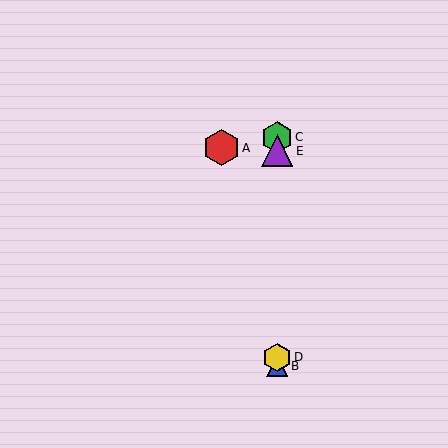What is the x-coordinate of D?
Object D is at x≈277.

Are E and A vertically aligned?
No, E is at x≈277 and A is at x≈222.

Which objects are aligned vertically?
Objects B, C, D, E are aligned vertically.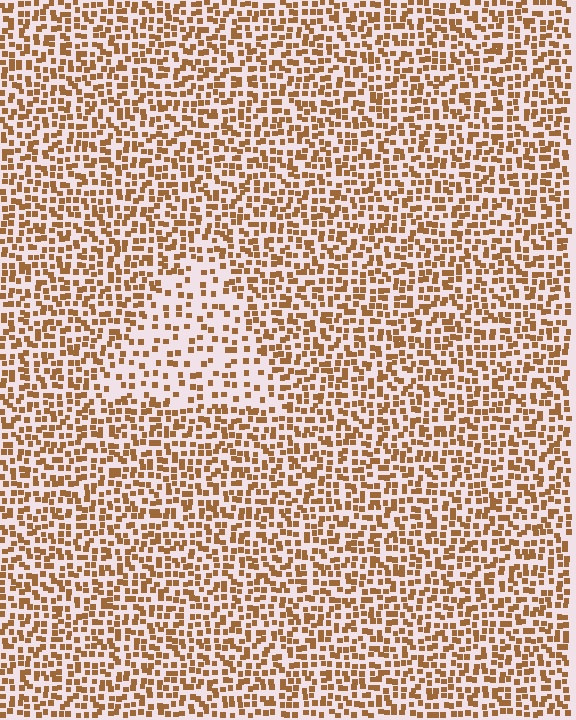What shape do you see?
I see a triangle.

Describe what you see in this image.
The image contains small brown elements arranged at two different densities. A triangle-shaped region is visible where the elements are less densely packed than the surrounding area.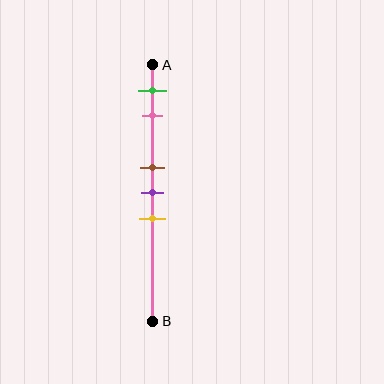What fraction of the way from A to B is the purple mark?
The purple mark is approximately 50% (0.5) of the way from A to B.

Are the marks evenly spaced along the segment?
No, the marks are not evenly spaced.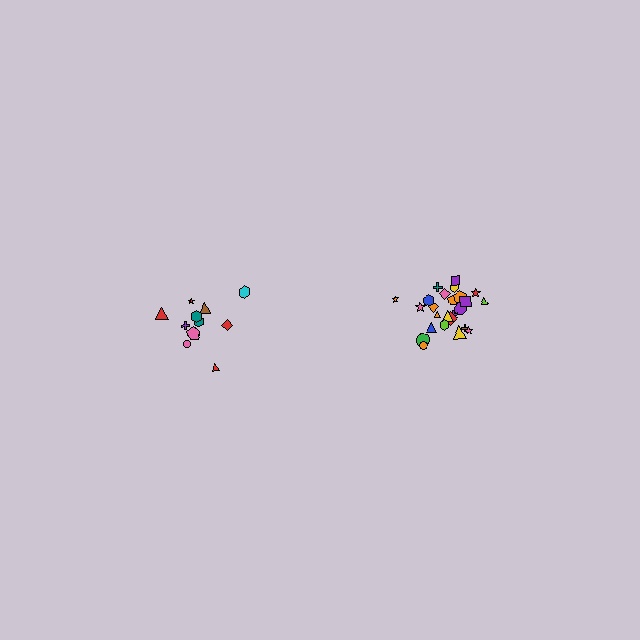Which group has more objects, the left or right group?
The right group.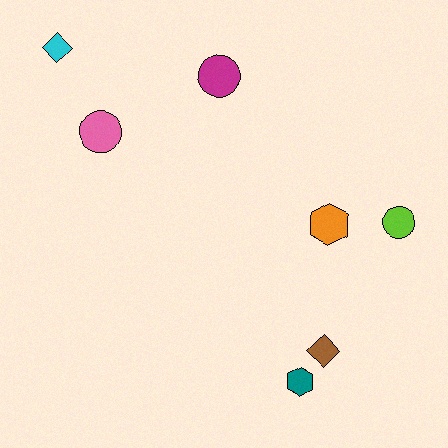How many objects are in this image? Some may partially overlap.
There are 7 objects.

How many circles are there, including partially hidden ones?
There are 3 circles.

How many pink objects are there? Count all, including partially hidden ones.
There is 1 pink object.